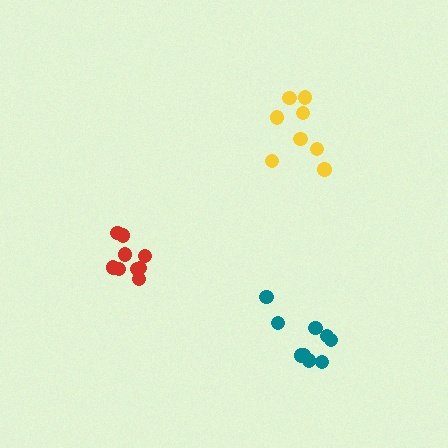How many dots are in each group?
Group 1: 9 dots, Group 2: 9 dots, Group 3: 8 dots (26 total).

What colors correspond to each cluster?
The clusters are colored: teal, red, yellow.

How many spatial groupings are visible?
There are 3 spatial groupings.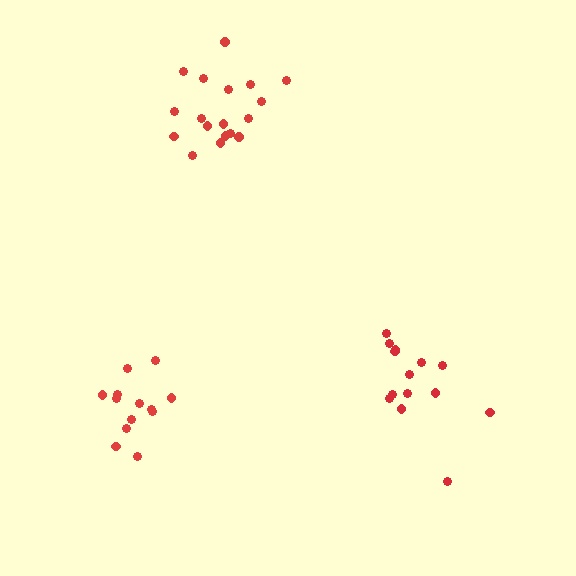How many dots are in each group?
Group 1: 18 dots, Group 2: 14 dots, Group 3: 13 dots (45 total).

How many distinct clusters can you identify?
There are 3 distinct clusters.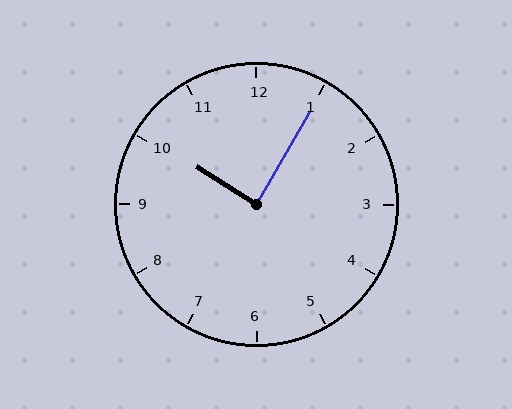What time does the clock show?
10:05.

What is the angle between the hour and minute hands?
Approximately 88 degrees.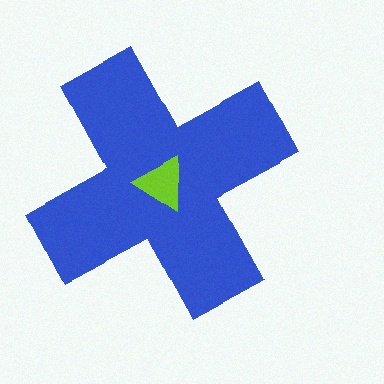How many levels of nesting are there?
2.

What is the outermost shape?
The blue cross.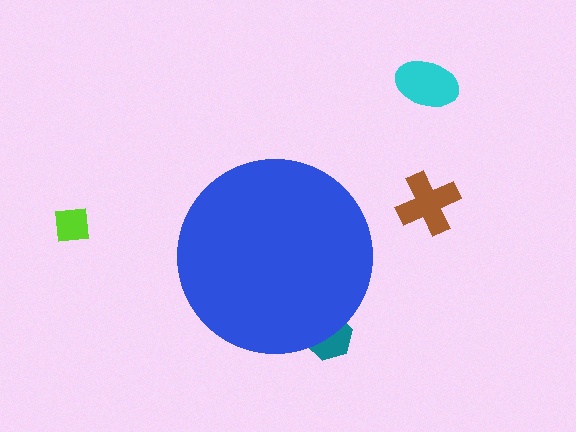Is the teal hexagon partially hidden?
Yes, the teal hexagon is partially hidden behind the blue circle.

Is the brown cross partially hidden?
No, the brown cross is fully visible.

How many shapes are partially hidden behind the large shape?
1 shape is partially hidden.